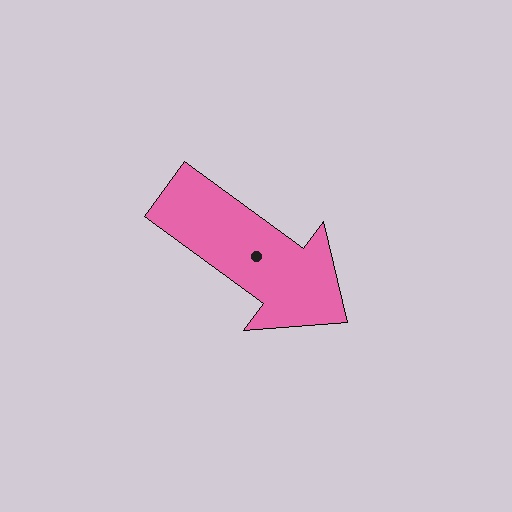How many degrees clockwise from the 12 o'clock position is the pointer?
Approximately 126 degrees.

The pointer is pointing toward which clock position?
Roughly 4 o'clock.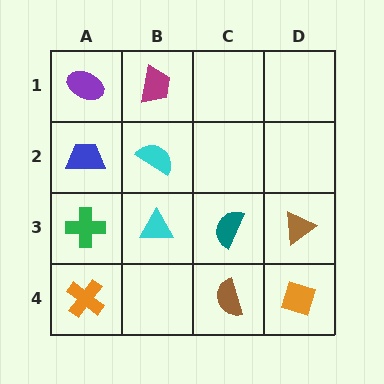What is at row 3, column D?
A brown triangle.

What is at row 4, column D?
An orange diamond.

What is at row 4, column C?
A brown semicircle.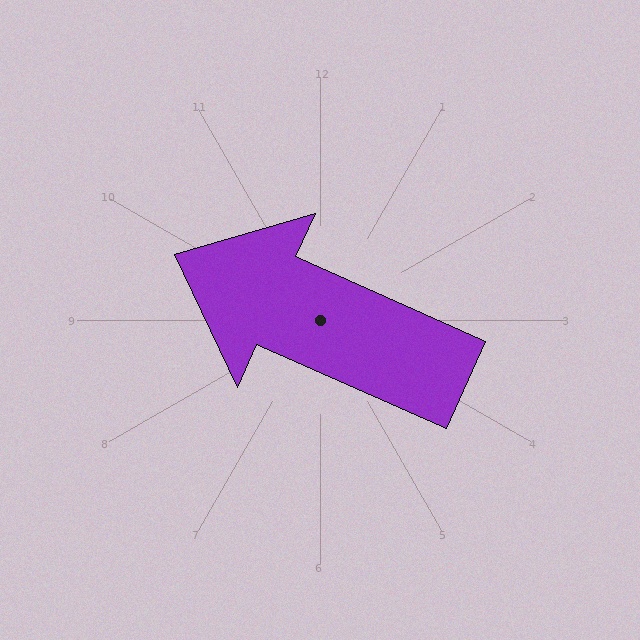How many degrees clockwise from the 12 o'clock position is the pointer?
Approximately 294 degrees.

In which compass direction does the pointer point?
Northwest.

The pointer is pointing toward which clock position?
Roughly 10 o'clock.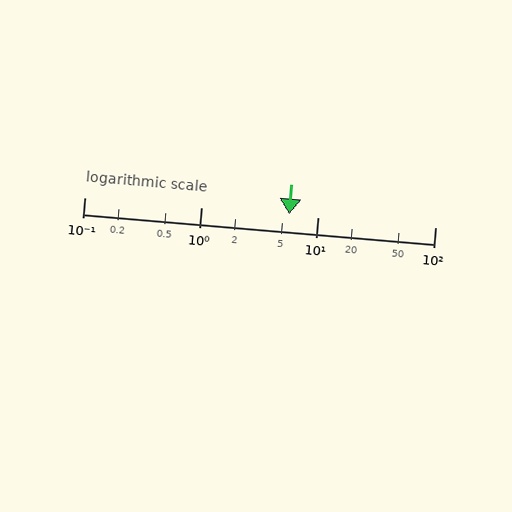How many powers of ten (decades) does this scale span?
The scale spans 3 decades, from 0.1 to 100.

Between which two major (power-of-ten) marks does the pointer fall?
The pointer is between 1 and 10.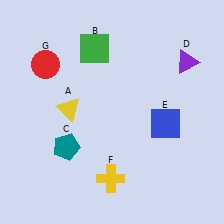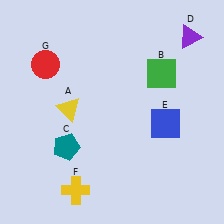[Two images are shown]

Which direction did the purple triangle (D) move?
The purple triangle (D) moved up.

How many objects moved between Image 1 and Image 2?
3 objects moved between the two images.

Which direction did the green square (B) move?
The green square (B) moved right.